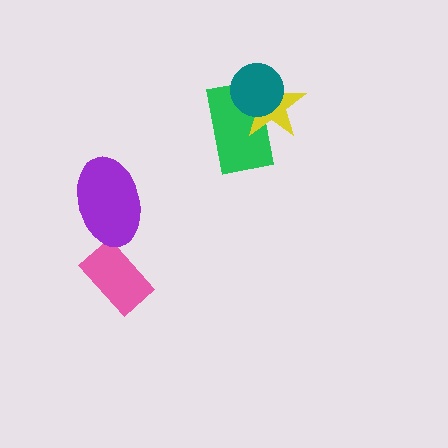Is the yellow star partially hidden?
Yes, it is partially covered by another shape.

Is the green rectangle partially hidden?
Yes, it is partially covered by another shape.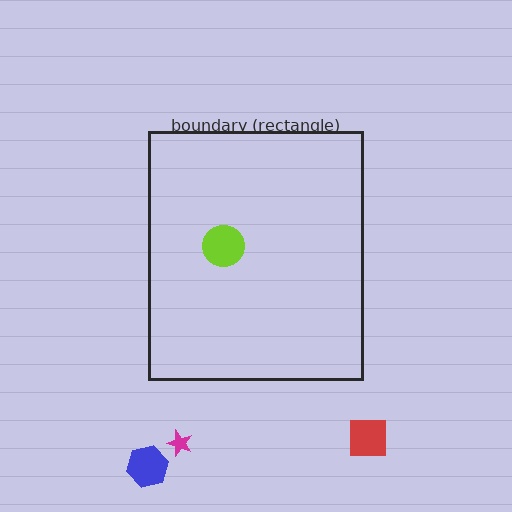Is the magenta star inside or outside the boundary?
Outside.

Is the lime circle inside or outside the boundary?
Inside.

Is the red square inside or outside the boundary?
Outside.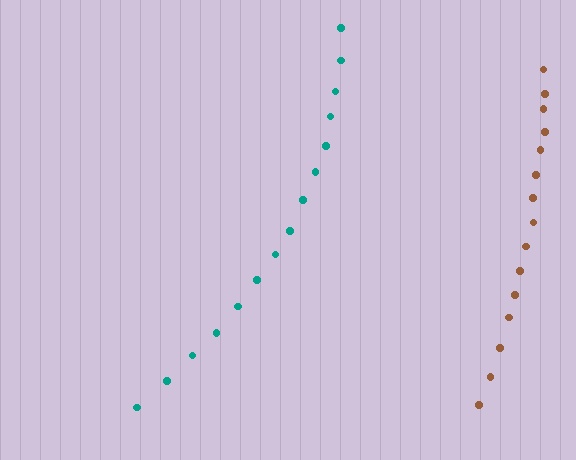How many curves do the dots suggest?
There are 2 distinct paths.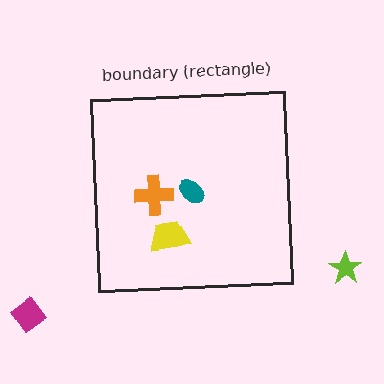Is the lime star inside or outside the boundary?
Outside.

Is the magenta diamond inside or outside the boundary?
Outside.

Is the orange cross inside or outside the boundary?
Inside.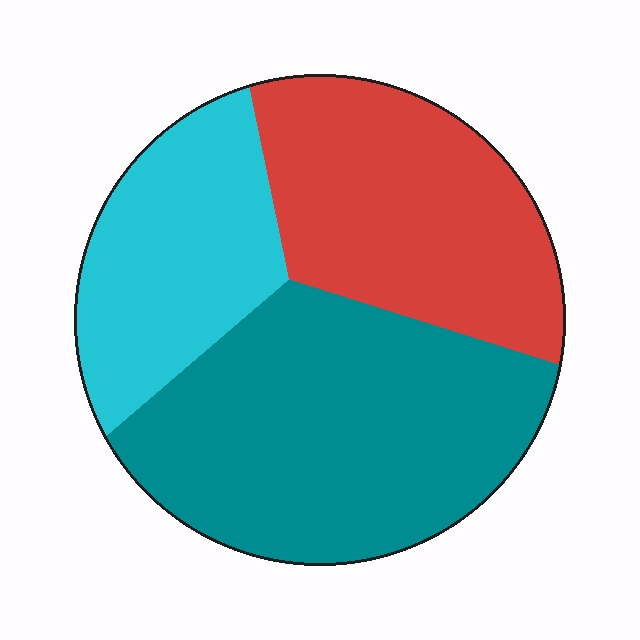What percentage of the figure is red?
Red takes up about one third (1/3) of the figure.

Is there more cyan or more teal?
Teal.